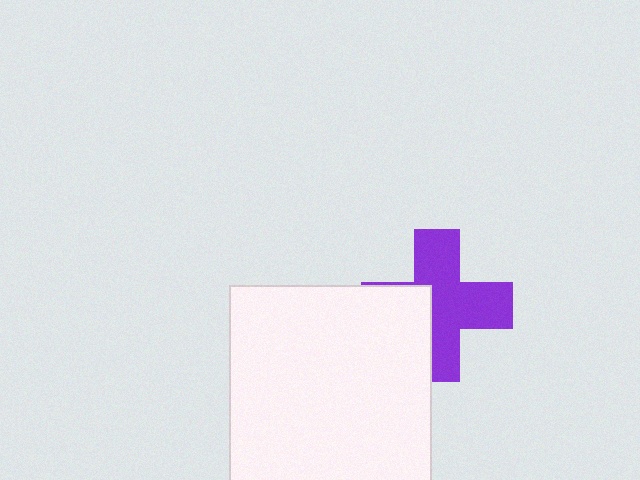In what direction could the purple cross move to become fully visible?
The purple cross could move right. That would shift it out from behind the white square entirely.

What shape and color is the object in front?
The object in front is a white square.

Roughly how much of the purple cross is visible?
Most of it is visible (roughly 67%).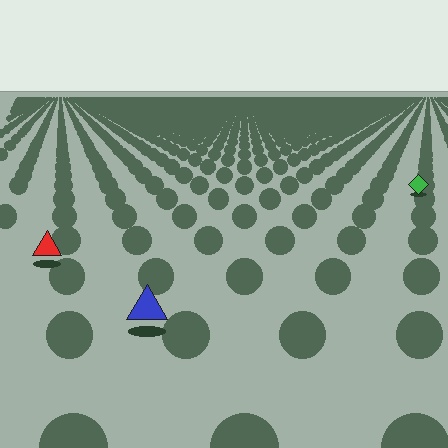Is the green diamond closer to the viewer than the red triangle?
No. The red triangle is closer — you can tell from the texture gradient: the ground texture is coarser near it.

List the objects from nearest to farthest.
From nearest to farthest: the blue triangle, the red triangle, the green diamond.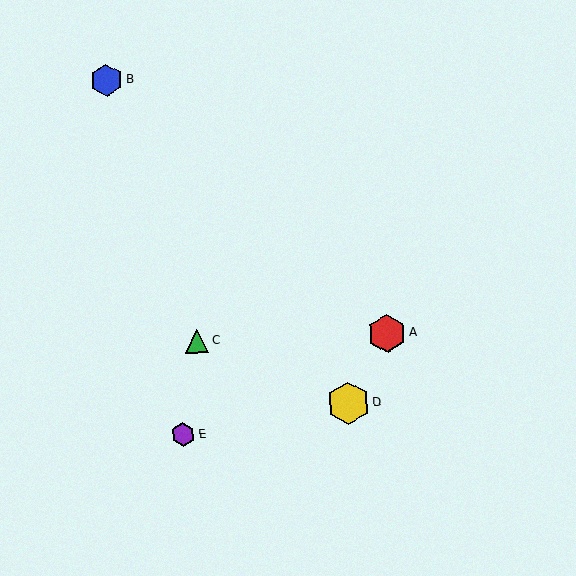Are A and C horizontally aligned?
Yes, both are at y≈334.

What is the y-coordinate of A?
Object A is at y≈334.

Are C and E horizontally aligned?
No, C is at y≈341 and E is at y≈435.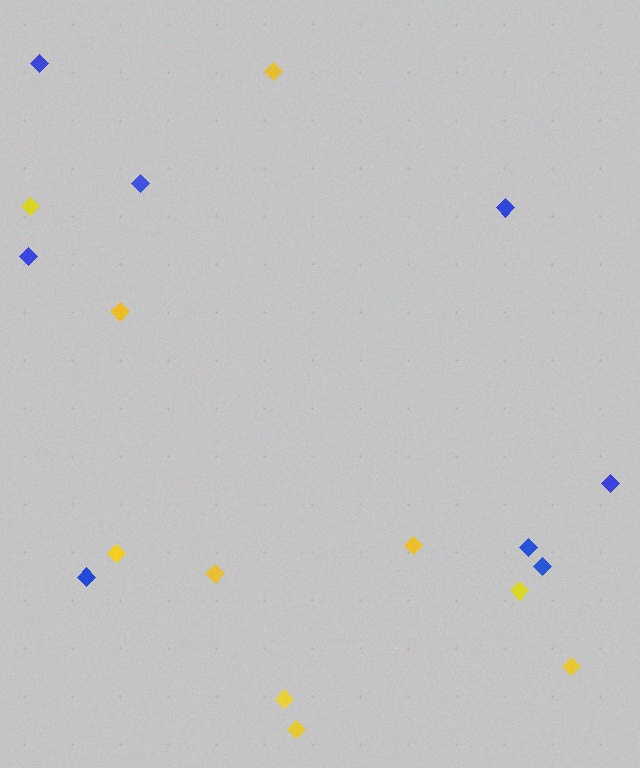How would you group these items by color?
There are 2 groups: one group of yellow diamonds (10) and one group of blue diamonds (8).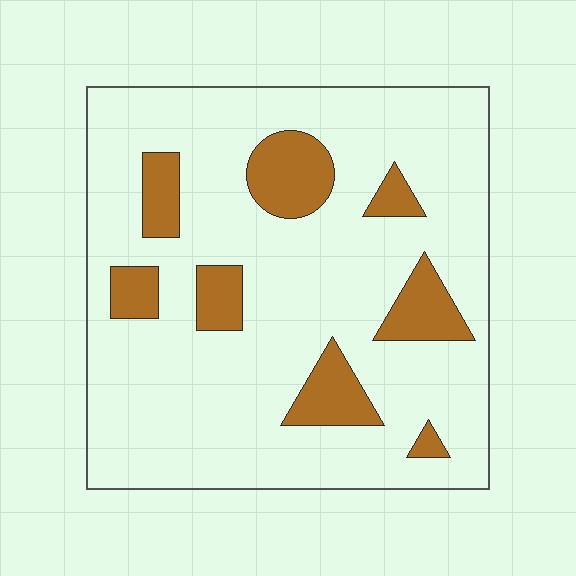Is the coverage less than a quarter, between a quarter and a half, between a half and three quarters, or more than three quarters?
Less than a quarter.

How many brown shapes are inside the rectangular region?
8.